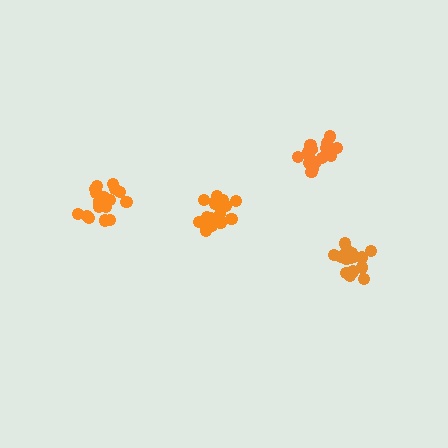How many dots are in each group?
Group 1: 19 dots, Group 2: 18 dots, Group 3: 19 dots, Group 4: 16 dots (72 total).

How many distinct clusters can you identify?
There are 4 distinct clusters.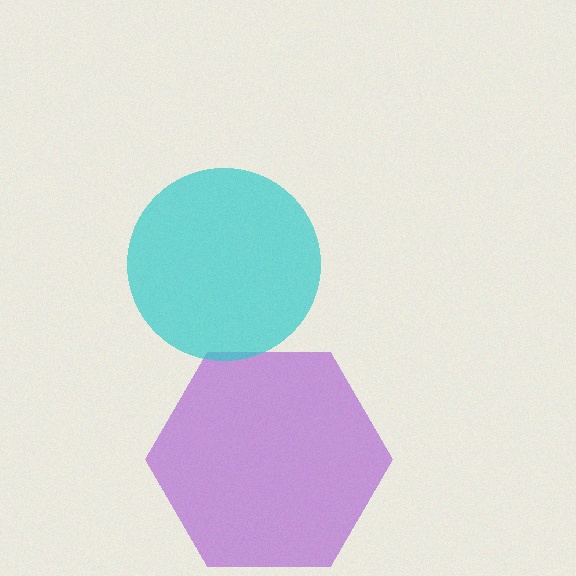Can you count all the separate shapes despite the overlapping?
Yes, there are 2 separate shapes.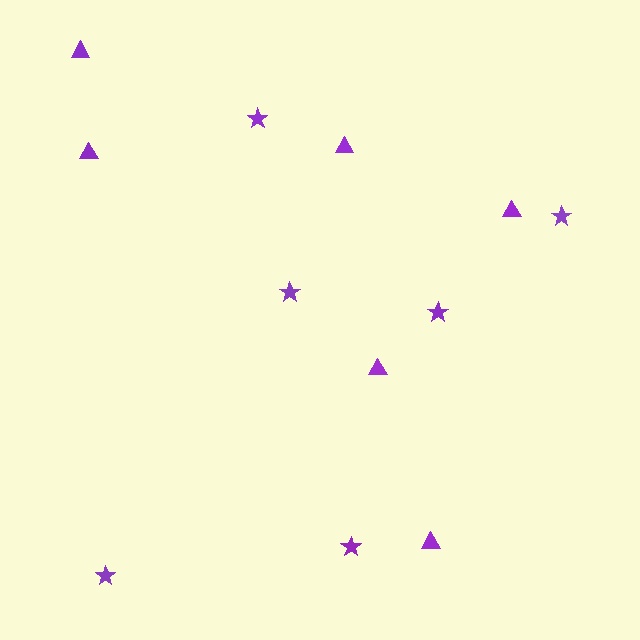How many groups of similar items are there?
There are 2 groups: one group of stars (6) and one group of triangles (6).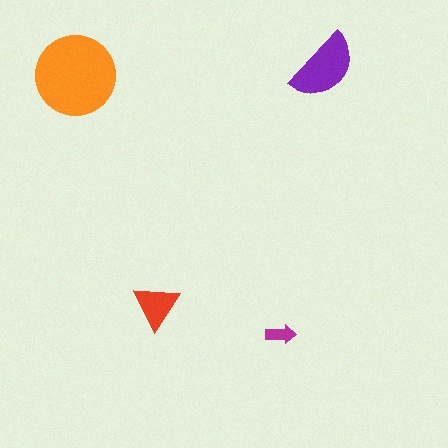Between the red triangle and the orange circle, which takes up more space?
The orange circle.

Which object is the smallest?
The magenta arrow.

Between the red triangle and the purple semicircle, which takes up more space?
The purple semicircle.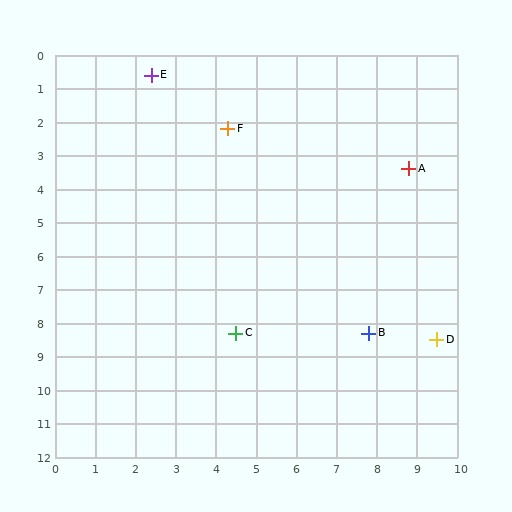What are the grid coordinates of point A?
Point A is at approximately (8.8, 3.4).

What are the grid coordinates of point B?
Point B is at approximately (7.8, 8.3).